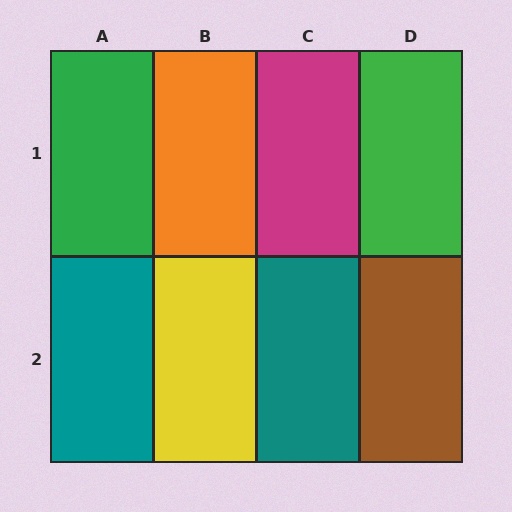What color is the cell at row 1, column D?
Green.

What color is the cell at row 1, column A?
Green.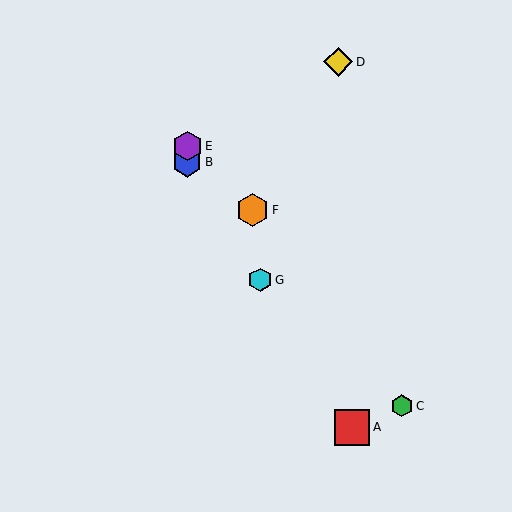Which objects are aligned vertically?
Objects B, E are aligned vertically.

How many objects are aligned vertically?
2 objects (B, E) are aligned vertically.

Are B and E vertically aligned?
Yes, both are at x≈187.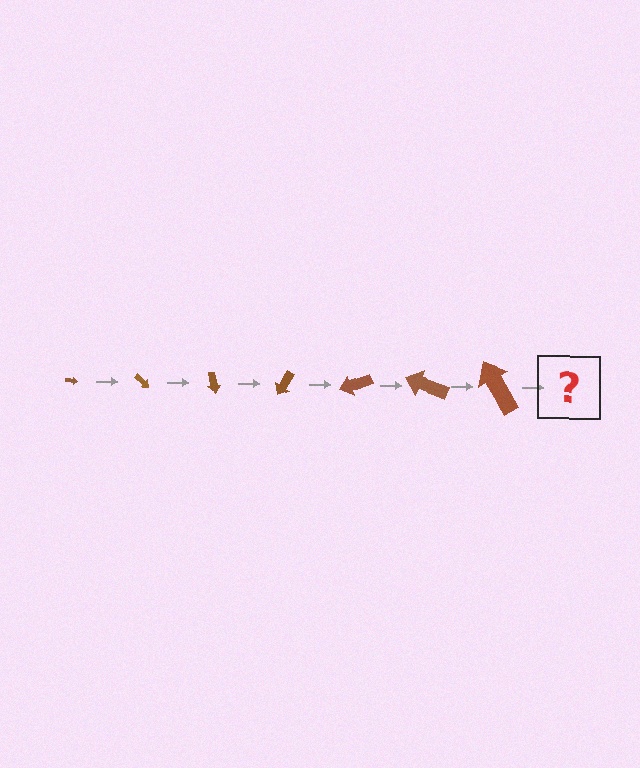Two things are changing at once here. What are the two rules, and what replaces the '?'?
The two rules are that the arrow grows larger each step and it rotates 40 degrees each step. The '?' should be an arrow, larger than the previous one and rotated 280 degrees from the start.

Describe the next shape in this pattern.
It should be an arrow, larger than the previous one and rotated 280 degrees from the start.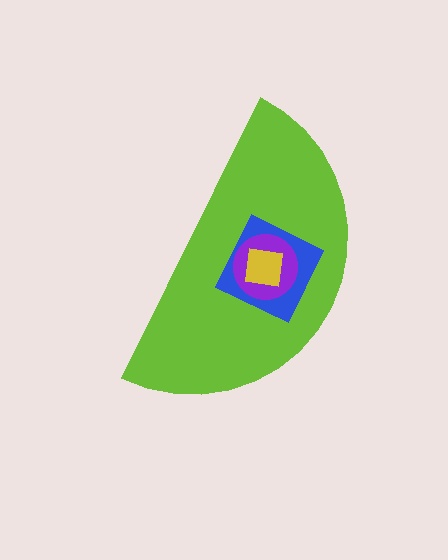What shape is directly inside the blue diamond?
The purple circle.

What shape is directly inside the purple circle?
The yellow square.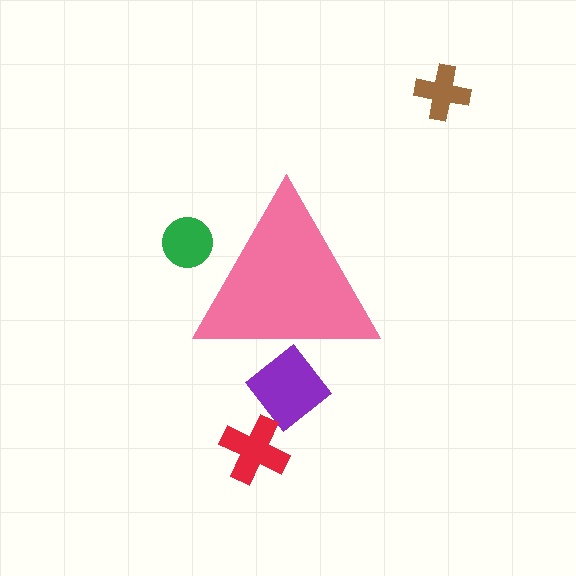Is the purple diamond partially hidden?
Yes, the purple diamond is partially hidden behind the pink triangle.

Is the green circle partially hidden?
Yes, the green circle is partially hidden behind the pink triangle.